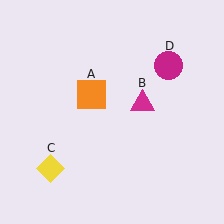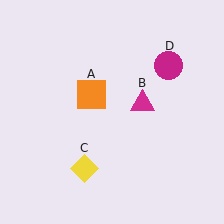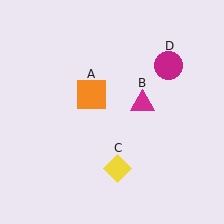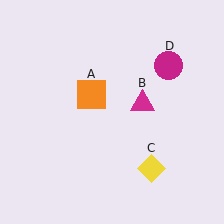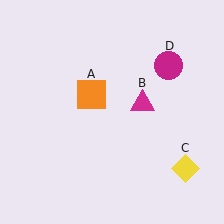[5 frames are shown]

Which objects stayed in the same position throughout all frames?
Orange square (object A) and magenta triangle (object B) and magenta circle (object D) remained stationary.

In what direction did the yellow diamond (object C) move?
The yellow diamond (object C) moved right.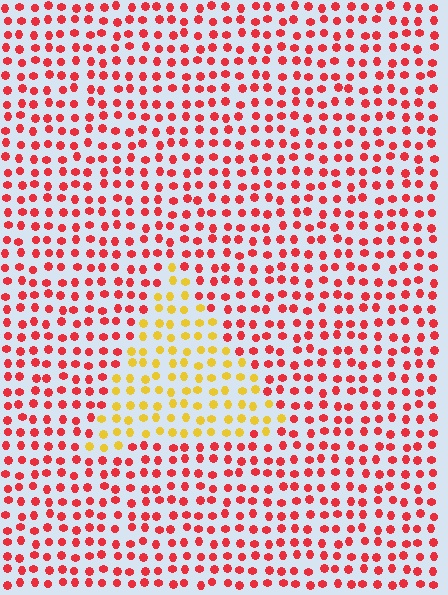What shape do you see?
I see a triangle.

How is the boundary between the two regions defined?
The boundary is defined purely by a slight shift in hue (about 54 degrees). Spacing, size, and orientation are identical on both sides.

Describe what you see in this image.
The image is filled with small red elements in a uniform arrangement. A triangle-shaped region is visible where the elements are tinted to a slightly different hue, forming a subtle color boundary.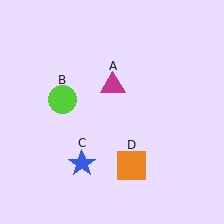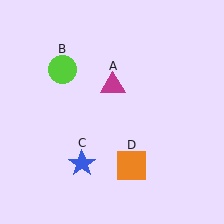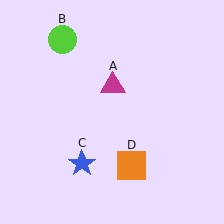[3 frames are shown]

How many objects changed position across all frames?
1 object changed position: lime circle (object B).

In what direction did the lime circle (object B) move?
The lime circle (object B) moved up.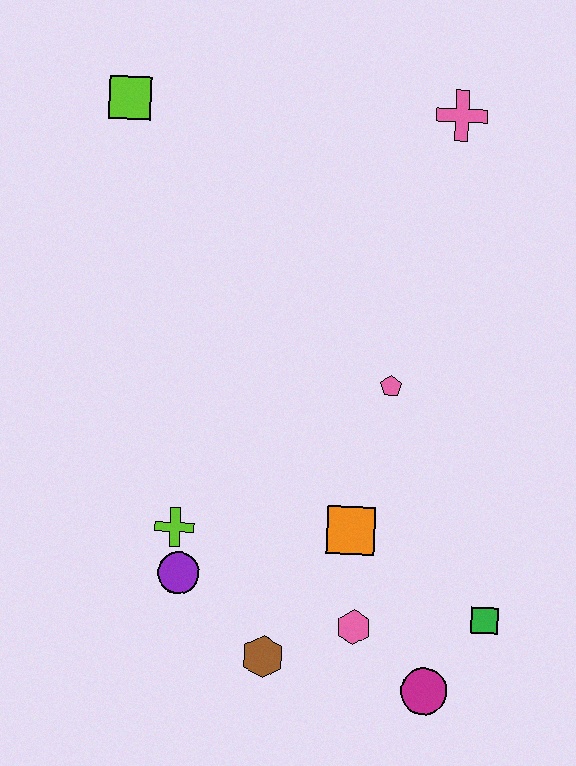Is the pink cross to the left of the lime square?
No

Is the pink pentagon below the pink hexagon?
No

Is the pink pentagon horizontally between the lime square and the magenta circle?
Yes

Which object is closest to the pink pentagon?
The orange square is closest to the pink pentagon.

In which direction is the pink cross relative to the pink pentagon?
The pink cross is above the pink pentagon.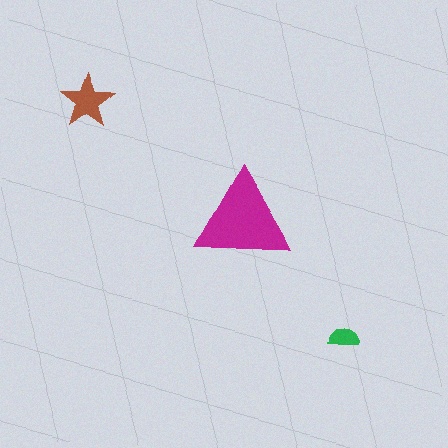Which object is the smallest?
The green semicircle.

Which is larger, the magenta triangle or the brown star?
The magenta triangle.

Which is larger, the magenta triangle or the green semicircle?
The magenta triangle.